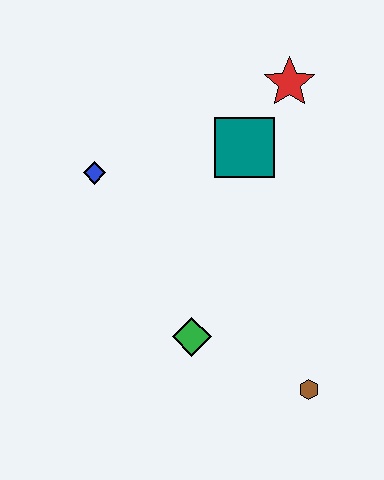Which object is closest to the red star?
The teal square is closest to the red star.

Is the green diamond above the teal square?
No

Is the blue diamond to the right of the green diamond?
No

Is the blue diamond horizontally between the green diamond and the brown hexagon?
No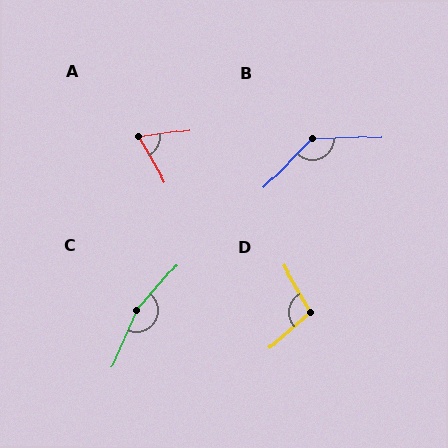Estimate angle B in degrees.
Approximately 136 degrees.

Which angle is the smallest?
A, at approximately 68 degrees.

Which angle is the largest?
C, at approximately 162 degrees.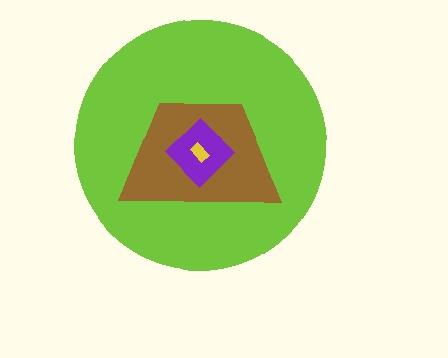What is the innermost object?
The yellow rectangle.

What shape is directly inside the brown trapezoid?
The purple diamond.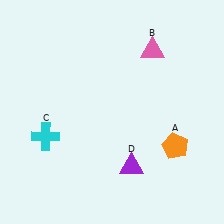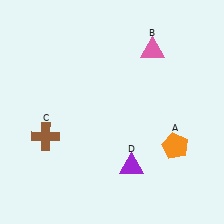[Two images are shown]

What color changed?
The cross (C) changed from cyan in Image 1 to brown in Image 2.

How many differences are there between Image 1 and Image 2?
There is 1 difference between the two images.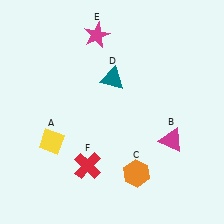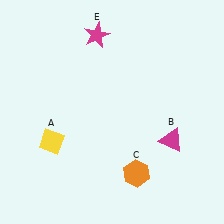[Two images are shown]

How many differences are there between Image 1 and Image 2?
There are 2 differences between the two images.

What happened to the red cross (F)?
The red cross (F) was removed in Image 2. It was in the bottom-left area of Image 1.